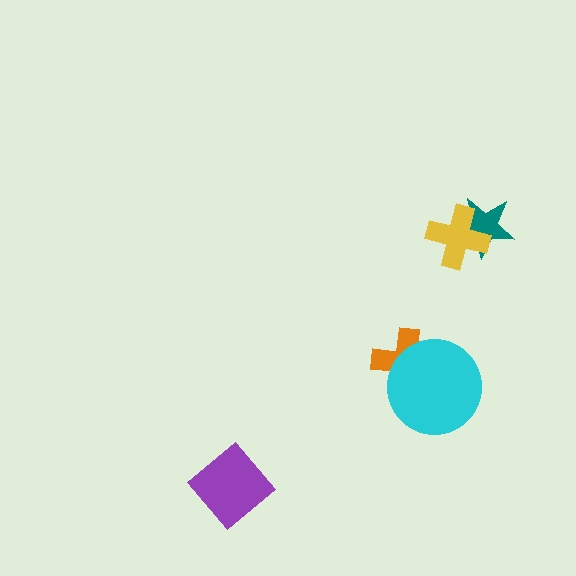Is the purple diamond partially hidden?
No, no other shape covers it.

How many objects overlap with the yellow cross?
1 object overlaps with the yellow cross.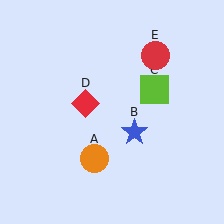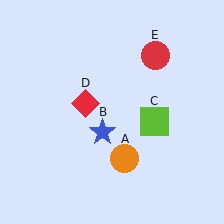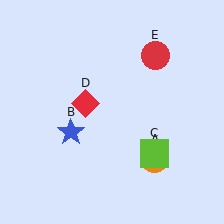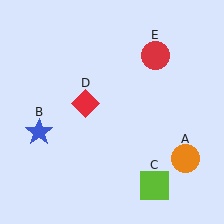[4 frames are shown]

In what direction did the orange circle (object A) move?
The orange circle (object A) moved right.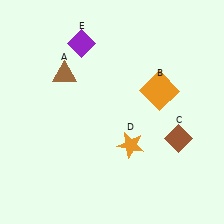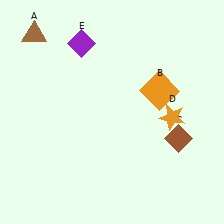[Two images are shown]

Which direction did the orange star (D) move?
The orange star (D) moved right.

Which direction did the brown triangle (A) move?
The brown triangle (A) moved up.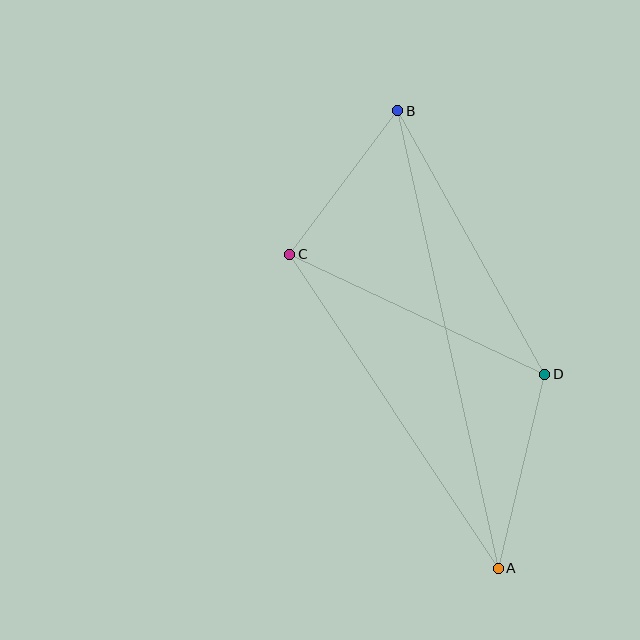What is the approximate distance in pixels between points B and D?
The distance between B and D is approximately 302 pixels.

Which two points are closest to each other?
Points B and C are closest to each other.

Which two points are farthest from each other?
Points A and B are farthest from each other.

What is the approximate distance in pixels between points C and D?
The distance between C and D is approximately 282 pixels.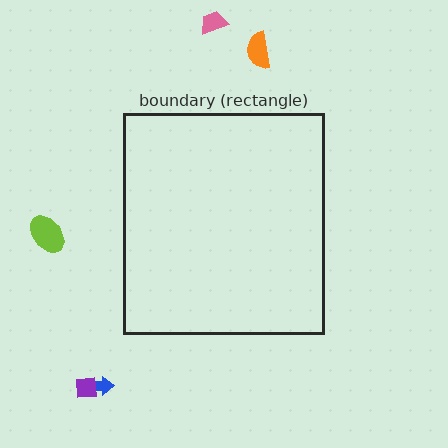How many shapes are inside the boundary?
0 inside, 5 outside.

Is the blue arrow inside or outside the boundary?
Outside.